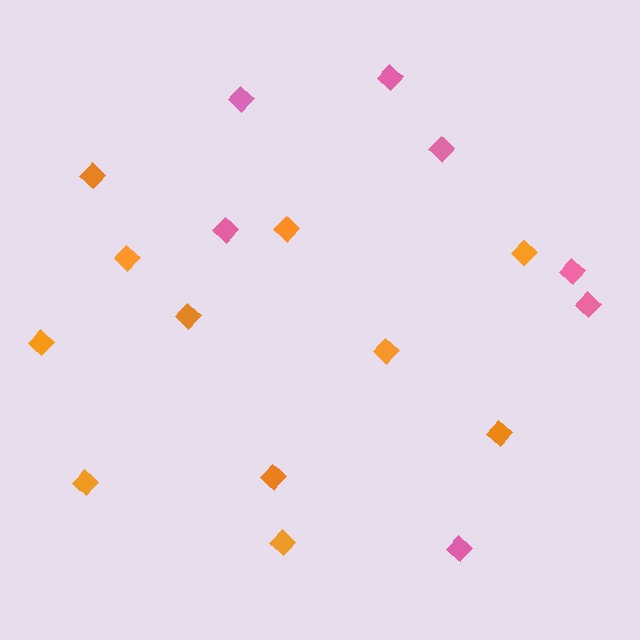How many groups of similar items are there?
There are 2 groups: one group of orange diamonds (11) and one group of pink diamonds (7).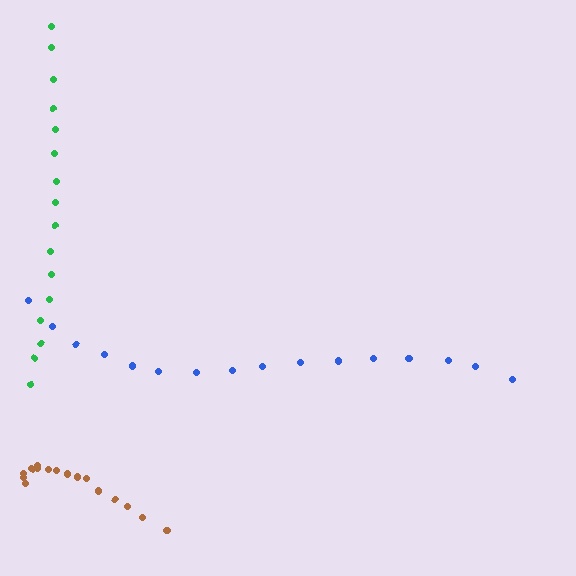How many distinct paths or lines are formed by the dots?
There are 3 distinct paths.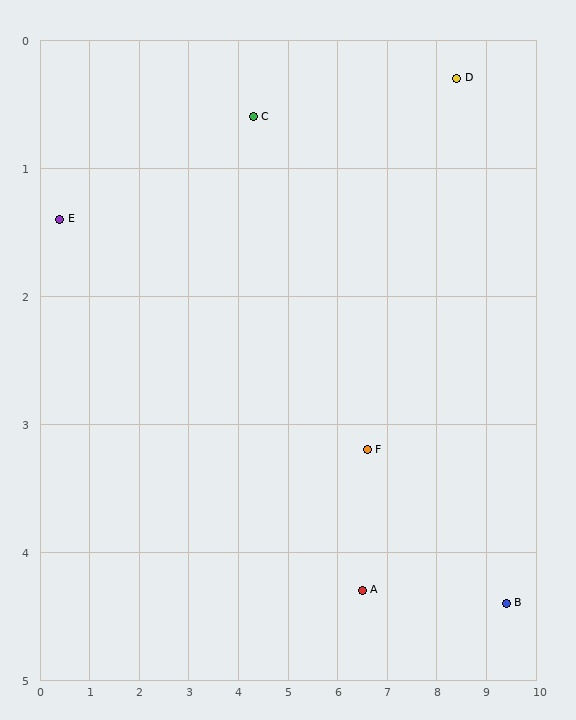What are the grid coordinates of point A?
Point A is at approximately (6.5, 4.3).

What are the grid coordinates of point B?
Point B is at approximately (9.4, 4.4).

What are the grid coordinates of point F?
Point F is at approximately (6.6, 3.2).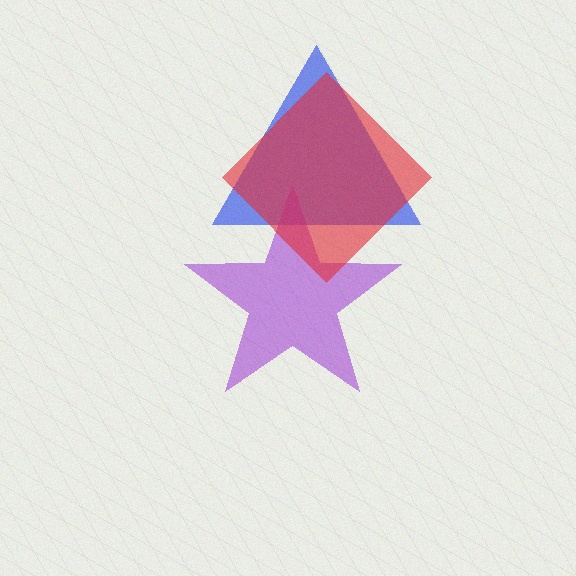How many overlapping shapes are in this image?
There are 3 overlapping shapes in the image.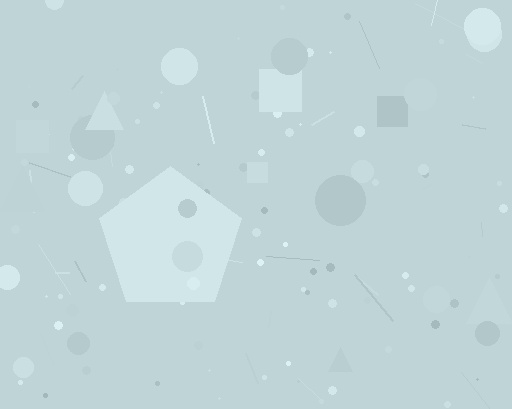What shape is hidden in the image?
A pentagon is hidden in the image.